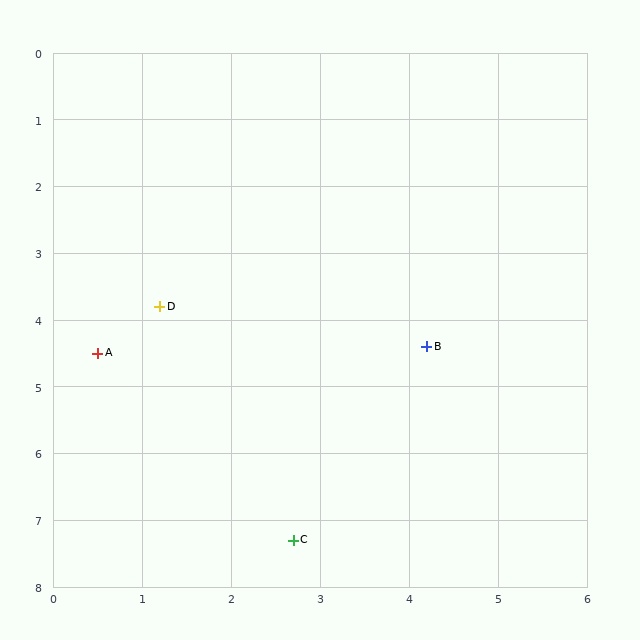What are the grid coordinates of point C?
Point C is at approximately (2.7, 7.3).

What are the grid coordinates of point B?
Point B is at approximately (4.2, 4.4).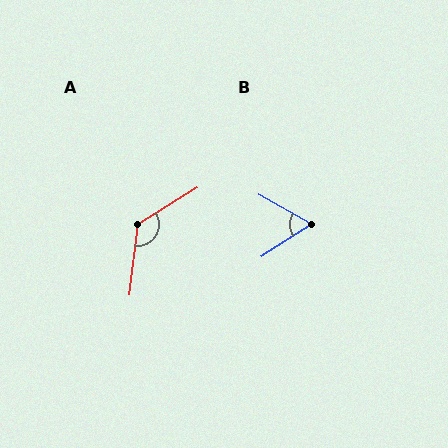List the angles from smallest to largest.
B (62°), A (129°).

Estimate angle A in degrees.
Approximately 129 degrees.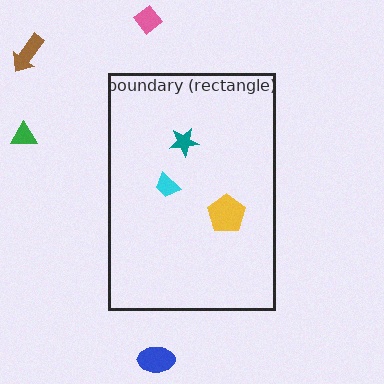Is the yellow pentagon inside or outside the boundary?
Inside.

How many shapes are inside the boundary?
3 inside, 4 outside.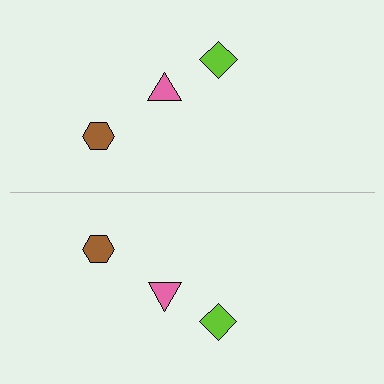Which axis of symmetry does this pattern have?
The pattern has a horizontal axis of symmetry running through the center of the image.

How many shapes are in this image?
There are 6 shapes in this image.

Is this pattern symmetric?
Yes, this pattern has bilateral (reflection) symmetry.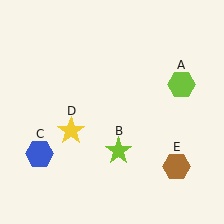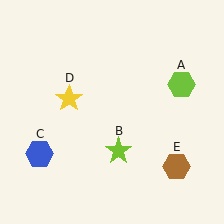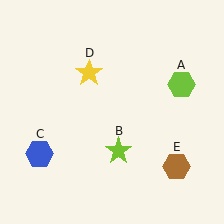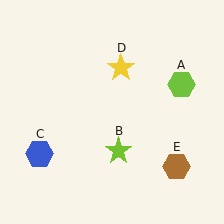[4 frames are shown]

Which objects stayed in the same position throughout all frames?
Lime hexagon (object A) and lime star (object B) and blue hexagon (object C) and brown hexagon (object E) remained stationary.